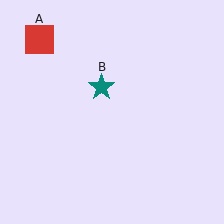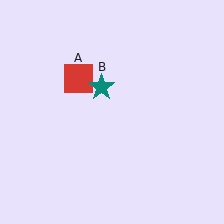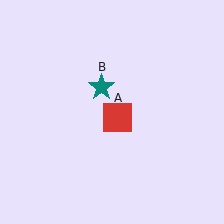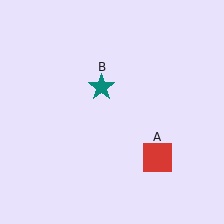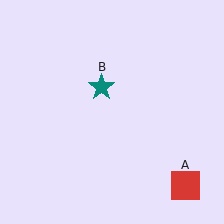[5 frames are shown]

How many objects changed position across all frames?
1 object changed position: red square (object A).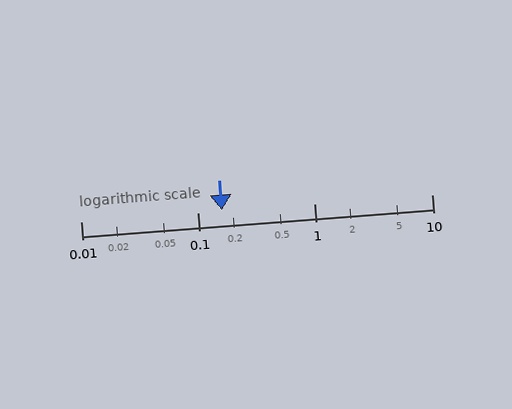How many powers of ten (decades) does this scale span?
The scale spans 3 decades, from 0.01 to 10.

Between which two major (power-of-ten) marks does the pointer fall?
The pointer is between 0.1 and 1.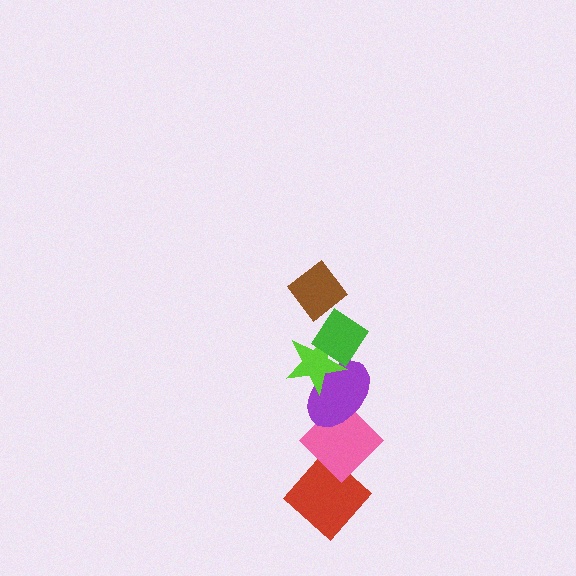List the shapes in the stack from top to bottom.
From top to bottom: the brown diamond, the green diamond, the lime star, the purple ellipse, the pink diamond, the red diamond.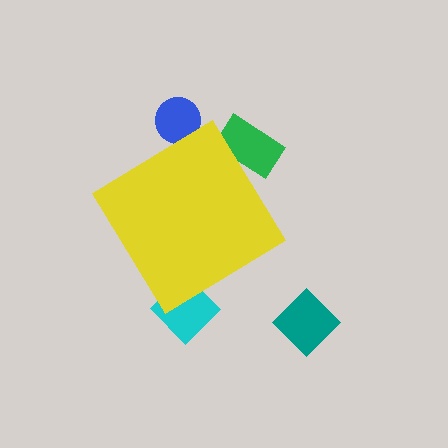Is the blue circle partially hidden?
Yes, the blue circle is partially hidden behind the yellow diamond.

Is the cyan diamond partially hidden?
Yes, the cyan diamond is partially hidden behind the yellow diamond.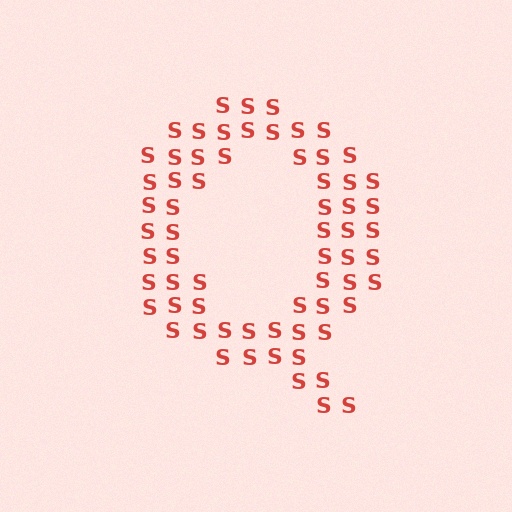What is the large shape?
The large shape is the letter Q.